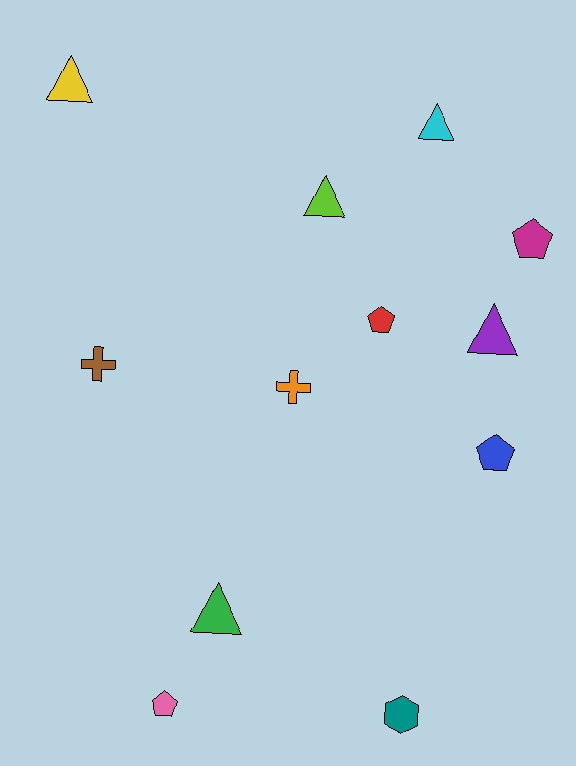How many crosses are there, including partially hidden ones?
There are 2 crosses.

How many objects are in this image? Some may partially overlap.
There are 12 objects.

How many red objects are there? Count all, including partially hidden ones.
There is 1 red object.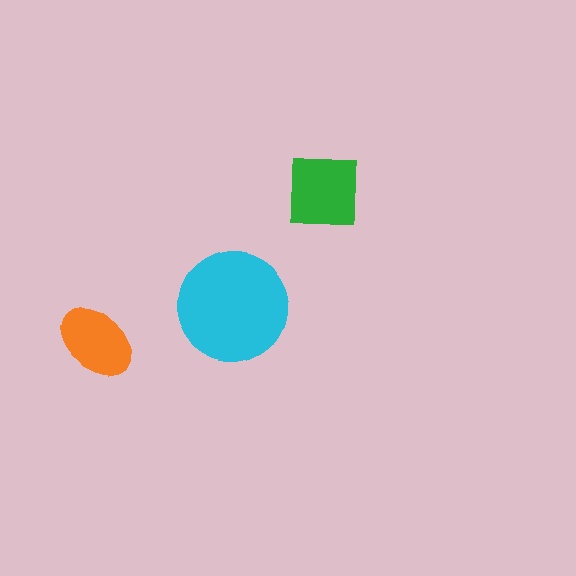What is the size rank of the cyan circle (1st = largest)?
1st.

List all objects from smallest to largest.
The orange ellipse, the green square, the cyan circle.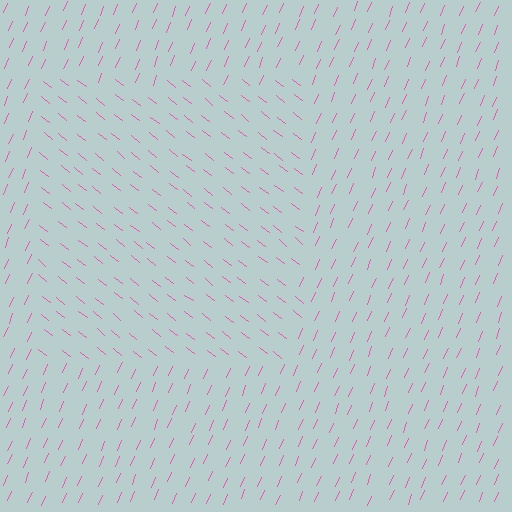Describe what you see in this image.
The image is filled with small pink line segments. A rectangle region in the image has lines oriented differently from the surrounding lines, creating a visible texture boundary.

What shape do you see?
I see a rectangle.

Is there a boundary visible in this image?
Yes, there is a texture boundary formed by a change in line orientation.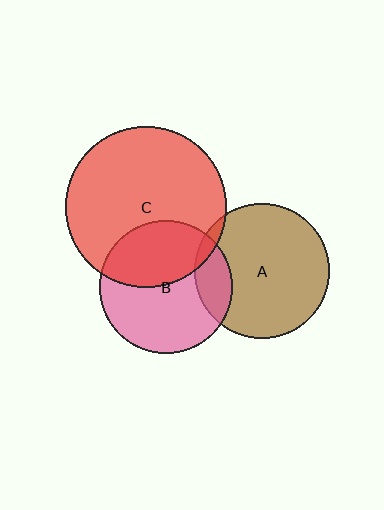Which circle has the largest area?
Circle C (red).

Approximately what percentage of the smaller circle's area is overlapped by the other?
Approximately 5%.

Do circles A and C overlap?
Yes.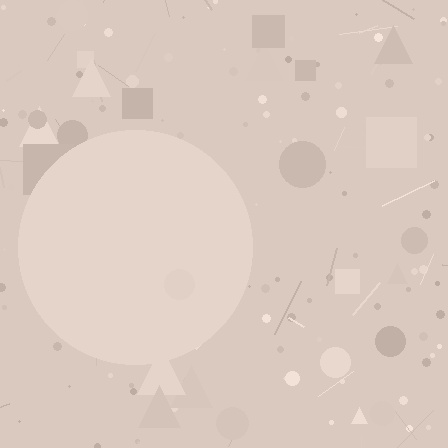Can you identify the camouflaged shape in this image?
The camouflaged shape is a circle.